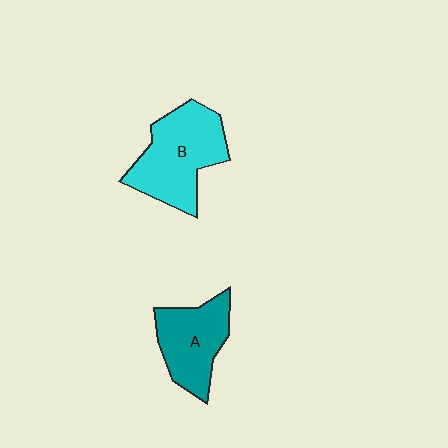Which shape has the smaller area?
Shape A (teal).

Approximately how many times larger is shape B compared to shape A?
Approximately 1.3 times.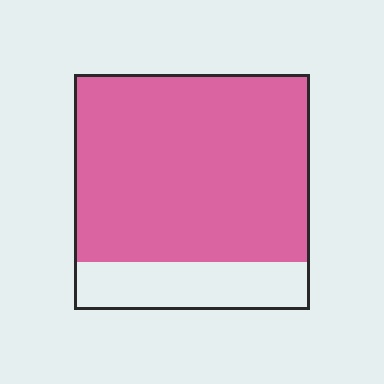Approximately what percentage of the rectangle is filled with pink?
Approximately 80%.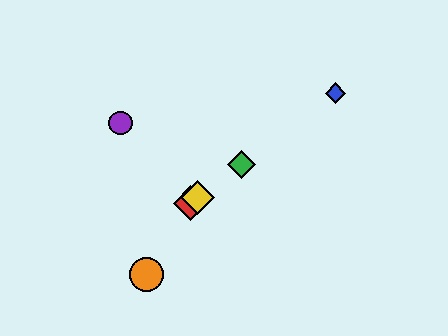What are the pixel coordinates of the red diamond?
The red diamond is at (190, 203).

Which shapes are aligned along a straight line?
The red diamond, the blue diamond, the green diamond, the yellow diamond are aligned along a straight line.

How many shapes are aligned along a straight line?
4 shapes (the red diamond, the blue diamond, the green diamond, the yellow diamond) are aligned along a straight line.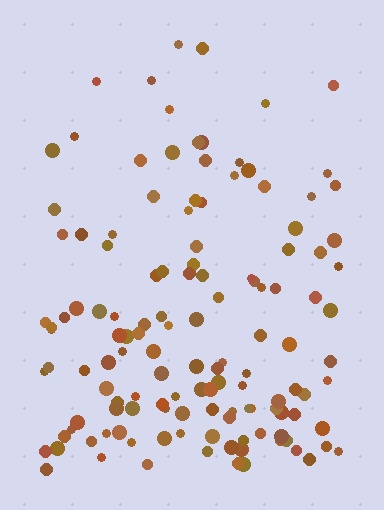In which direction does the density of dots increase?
From top to bottom, with the bottom side densest.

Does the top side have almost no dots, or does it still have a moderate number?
Still a moderate number, just noticeably fewer than the bottom.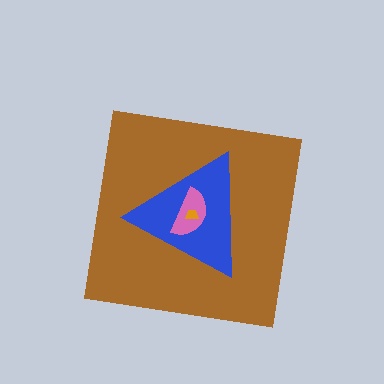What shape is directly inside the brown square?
The blue triangle.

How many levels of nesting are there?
4.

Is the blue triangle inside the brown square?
Yes.